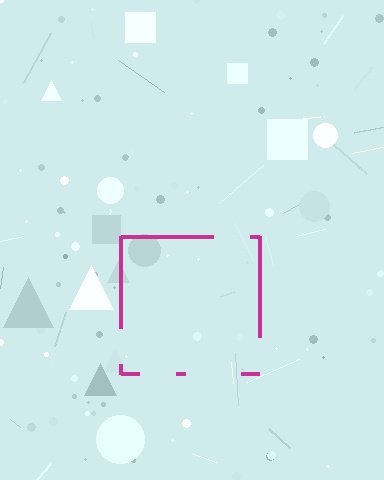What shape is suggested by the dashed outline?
The dashed outline suggests a square.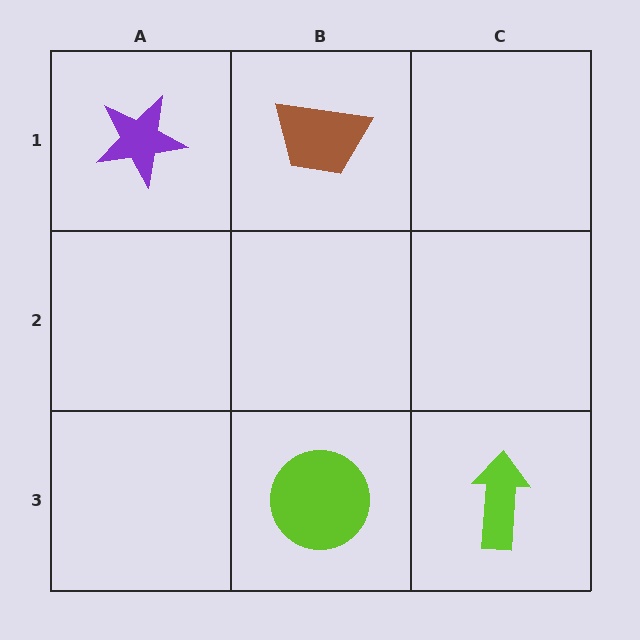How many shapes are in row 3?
2 shapes.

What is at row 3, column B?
A lime circle.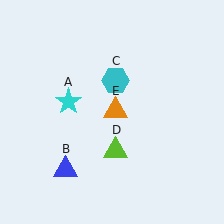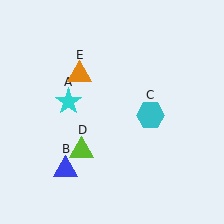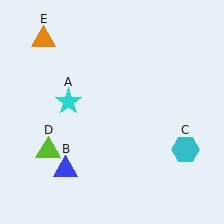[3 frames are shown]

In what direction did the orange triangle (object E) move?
The orange triangle (object E) moved up and to the left.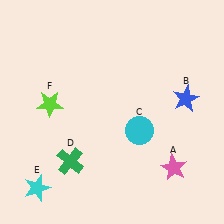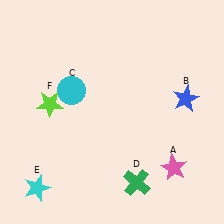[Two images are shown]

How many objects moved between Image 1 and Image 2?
2 objects moved between the two images.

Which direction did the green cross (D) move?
The green cross (D) moved right.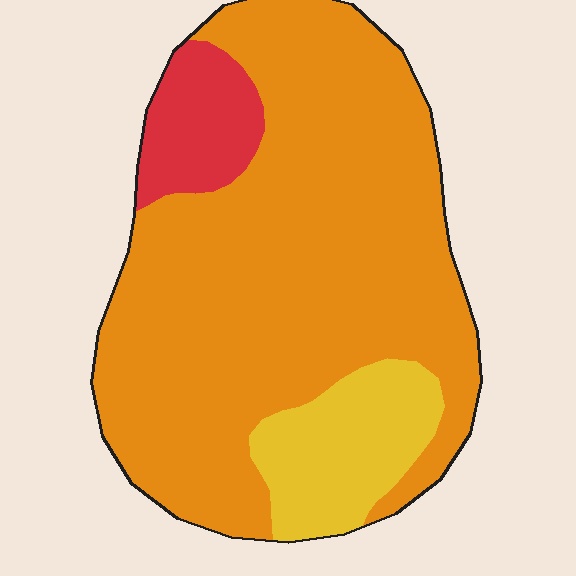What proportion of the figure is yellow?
Yellow takes up about one eighth (1/8) of the figure.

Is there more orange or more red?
Orange.